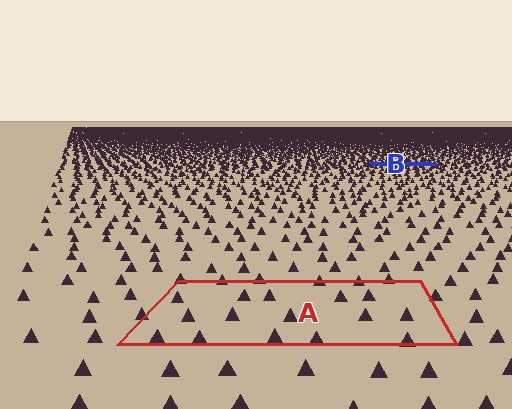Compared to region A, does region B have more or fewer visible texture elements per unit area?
Region B has more texture elements per unit area — they are packed more densely because it is farther away.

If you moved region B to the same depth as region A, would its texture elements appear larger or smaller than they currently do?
They would appear larger. At a closer depth, the same texture elements are projected at a bigger on-screen size.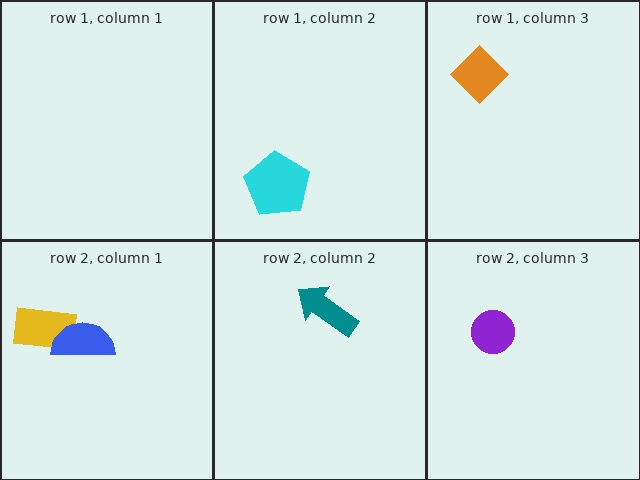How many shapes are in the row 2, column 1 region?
2.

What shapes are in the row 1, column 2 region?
The cyan pentagon.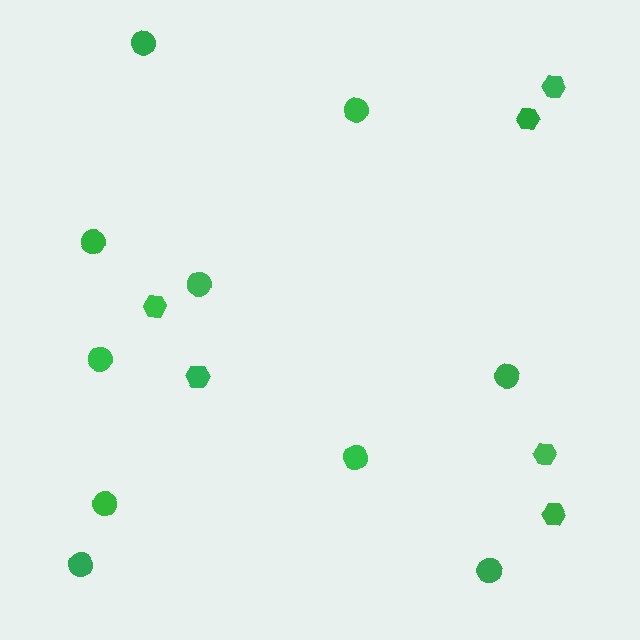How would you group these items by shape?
There are 2 groups: one group of hexagons (6) and one group of circles (10).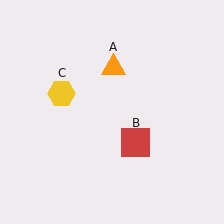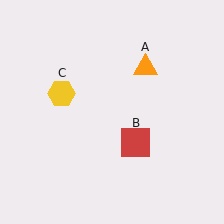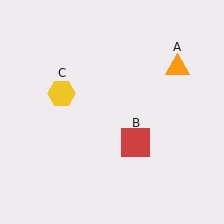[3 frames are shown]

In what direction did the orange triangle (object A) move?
The orange triangle (object A) moved right.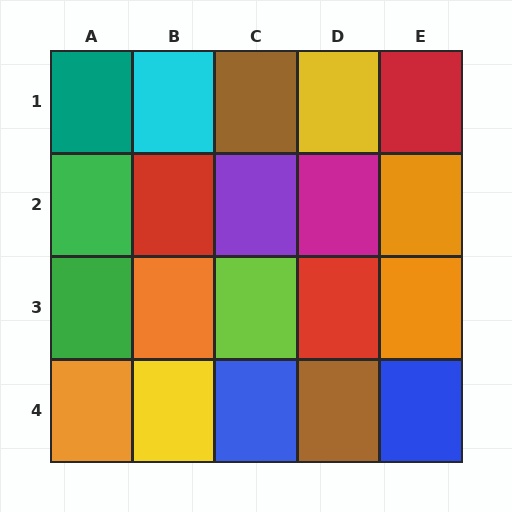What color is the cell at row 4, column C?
Blue.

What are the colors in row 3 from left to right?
Green, orange, lime, red, orange.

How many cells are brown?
2 cells are brown.